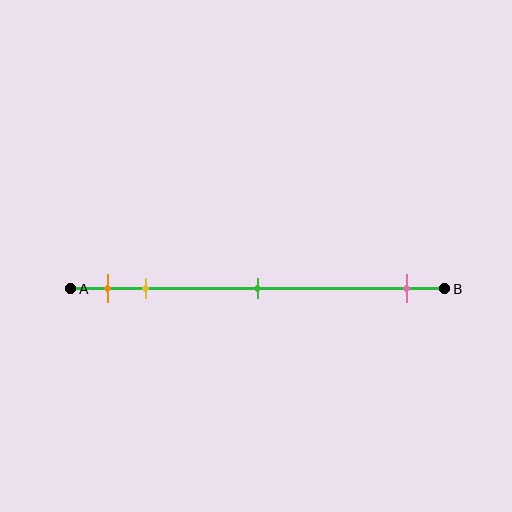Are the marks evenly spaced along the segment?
No, the marks are not evenly spaced.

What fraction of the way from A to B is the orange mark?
The orange mark is approximately 10% (0.1) of the way from A to B.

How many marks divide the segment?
There are 4 marks dividing the segment.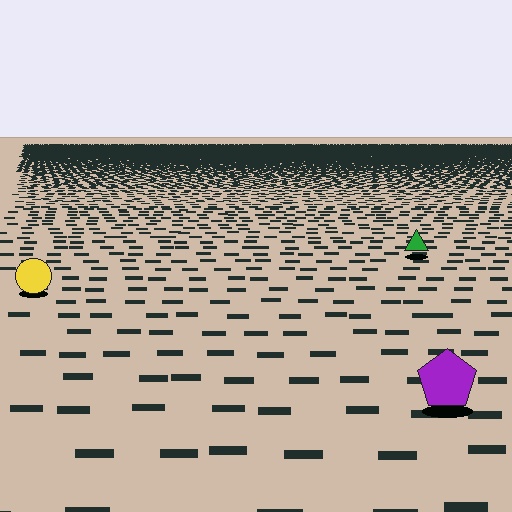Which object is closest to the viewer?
The purple pentagon is closest. The texture marks near it are larger and more spread out.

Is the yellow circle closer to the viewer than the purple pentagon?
No. The purple pentagon is closer — you can tell from the texture gradient: the ground texture is coarser near it.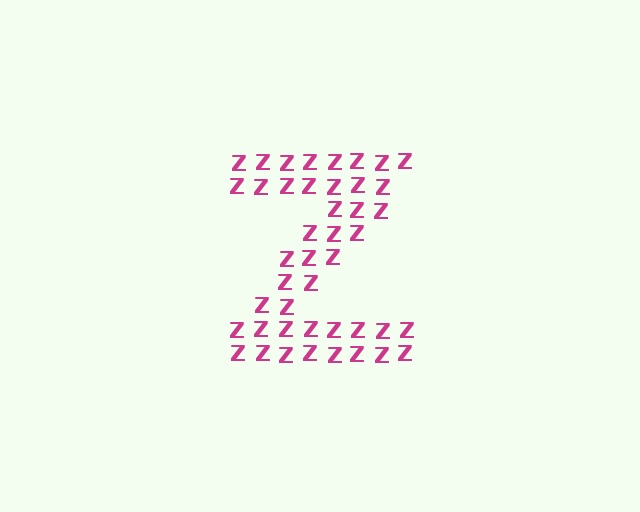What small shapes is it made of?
It is made of small letter Z's.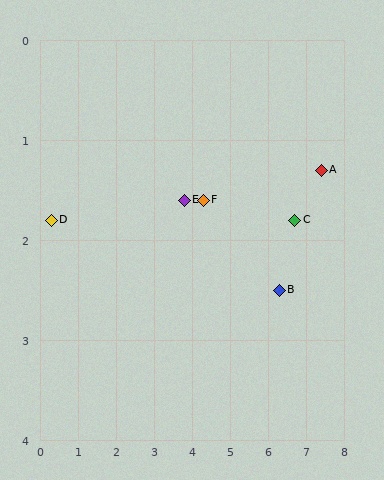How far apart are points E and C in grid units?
Points E and C are about 2.9 grid units apart.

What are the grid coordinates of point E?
Point E is at approximately (3.8, 1.6).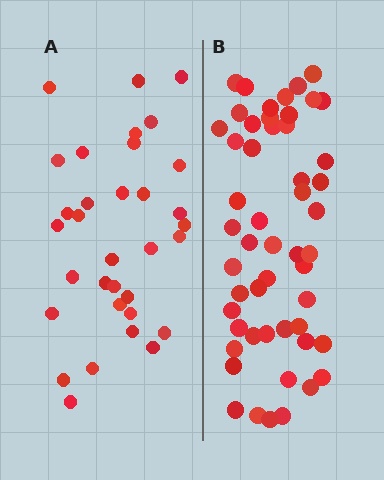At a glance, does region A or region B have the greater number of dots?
Region B (the right region) has more dots.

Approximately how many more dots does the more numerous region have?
Region B has approximately 20 more dots than region A.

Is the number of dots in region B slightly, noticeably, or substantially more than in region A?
Region B has substantially more. The ratio is roughly 1.6 to 1.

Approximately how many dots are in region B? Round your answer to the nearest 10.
About 50 dots. (The exact count is 52, which rounds to 50.)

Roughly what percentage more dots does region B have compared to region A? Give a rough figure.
About 60% more.